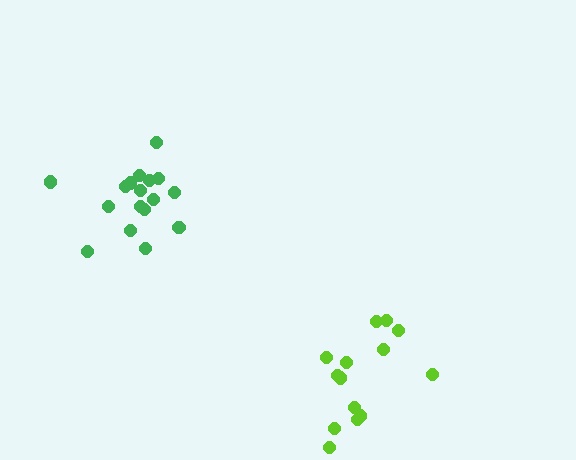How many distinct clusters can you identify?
There are 2 distinct clusters.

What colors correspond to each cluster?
The clusters are colored: green, lime.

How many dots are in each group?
Group 1: 18 dots, Group 2: 14 dots (32 total).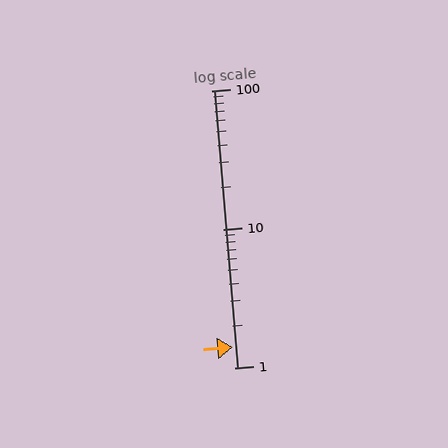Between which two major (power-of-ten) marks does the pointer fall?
The pointer is between 1 and 10.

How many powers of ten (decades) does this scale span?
The scale spans 2 decades, from 1 to 100.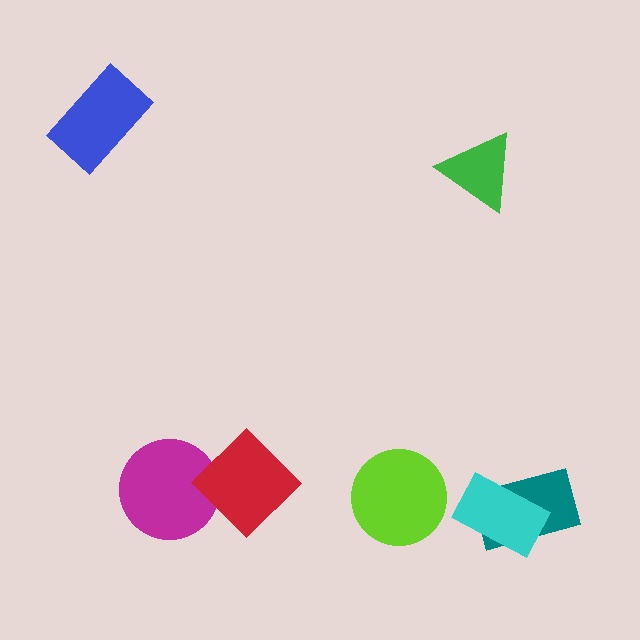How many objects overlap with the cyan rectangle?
1 object overlaps with the cyan rectangle.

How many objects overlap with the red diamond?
1 object overlaps with the red diamond.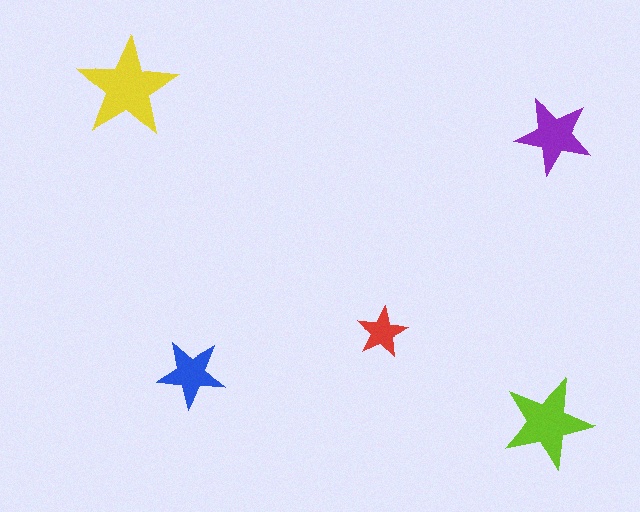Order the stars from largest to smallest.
the yellow one, the lime one, the purple one, the blue one, the red one.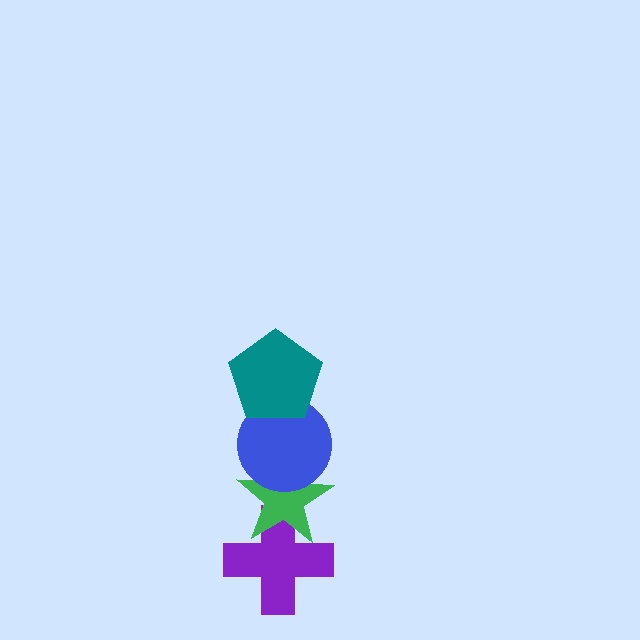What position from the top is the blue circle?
The blue circle is 2nd from the top.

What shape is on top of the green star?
The blue circle is on top of the green star.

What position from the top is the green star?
The green star is 3rd from the top.